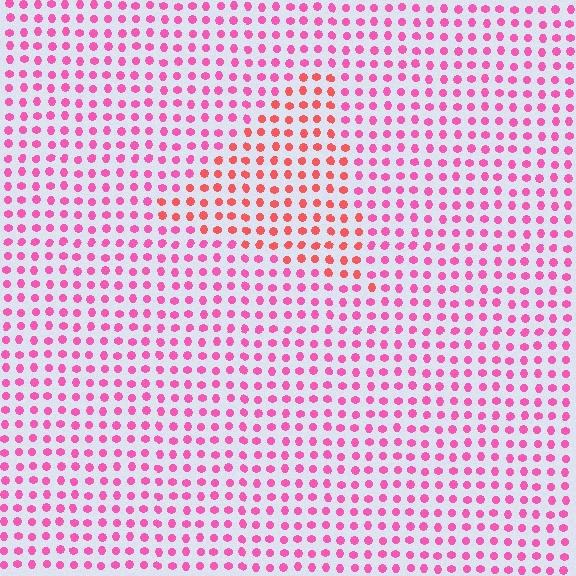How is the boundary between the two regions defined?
The boundary is defined purely by a slight shift in hue (about 33 degrees). Spacing, size, and orientation are identical on both sides.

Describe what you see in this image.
The image is filled with small pink elements in a uniform arrangement. A triangle-shaped region is visible where the elements are tinted to a slightly different hue, forming a subtle color boundary.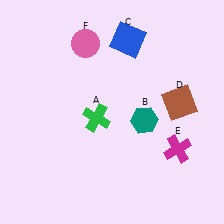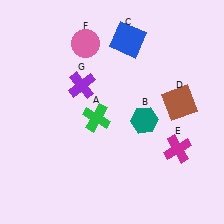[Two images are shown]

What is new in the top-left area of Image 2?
A purple cross (G) was added in the top-left area of Image 2.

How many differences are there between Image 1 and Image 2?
There is 1 difference between the two images.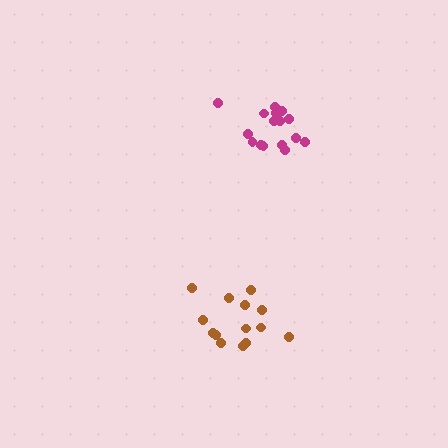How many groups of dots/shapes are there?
There are 2 groups.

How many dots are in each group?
Group 1: 16 dots, Group 2: 14 dots (30 total).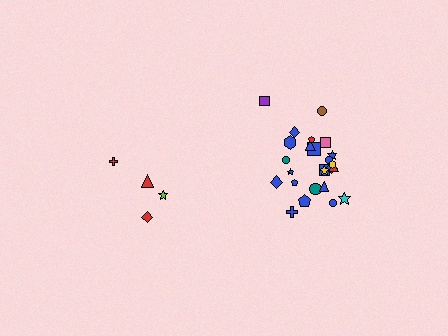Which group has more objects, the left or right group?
The right group.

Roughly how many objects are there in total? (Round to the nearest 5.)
Roughly 30 objects in total.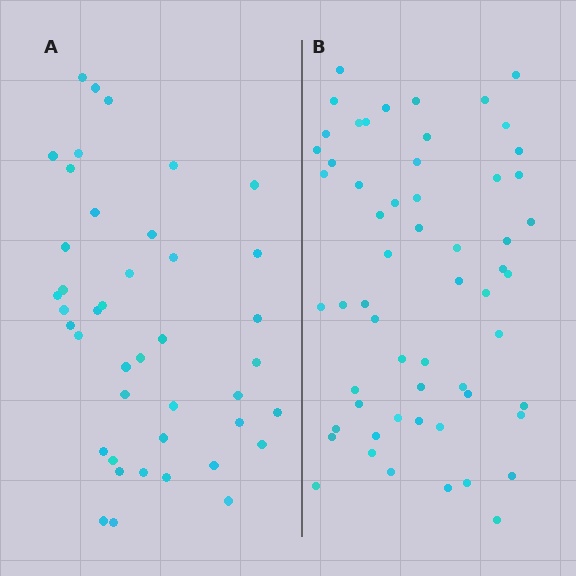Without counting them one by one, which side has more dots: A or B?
Region B (the right region) has more dots.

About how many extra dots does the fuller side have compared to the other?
Region B has approximately 15 more dots than region A.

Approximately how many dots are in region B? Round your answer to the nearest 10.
About 60 dots. (The exact count is 58, which rounds to 60.)